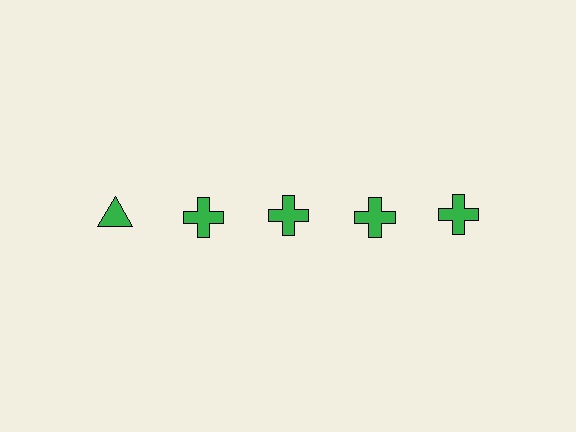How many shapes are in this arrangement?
There are 5 shapes arranged in a grid pattern.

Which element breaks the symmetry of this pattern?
The green triangle in the top row, leftmost column breaks the symmetry. All other shapes are green crosses.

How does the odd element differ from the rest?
It has a different shape: triangle instead of cross.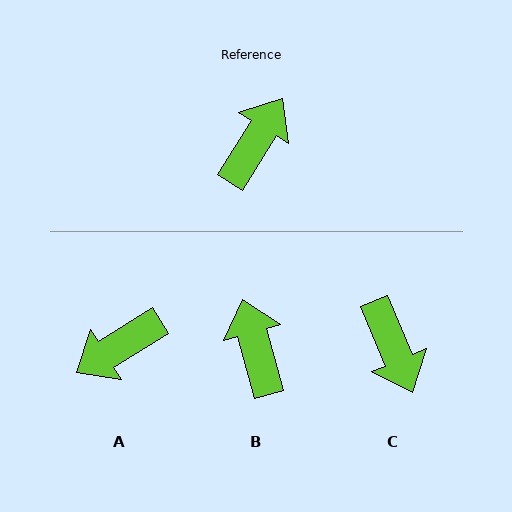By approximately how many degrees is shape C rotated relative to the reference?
Approximately 125 degrees clockwise.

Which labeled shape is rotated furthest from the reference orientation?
A, about 154 degrees away.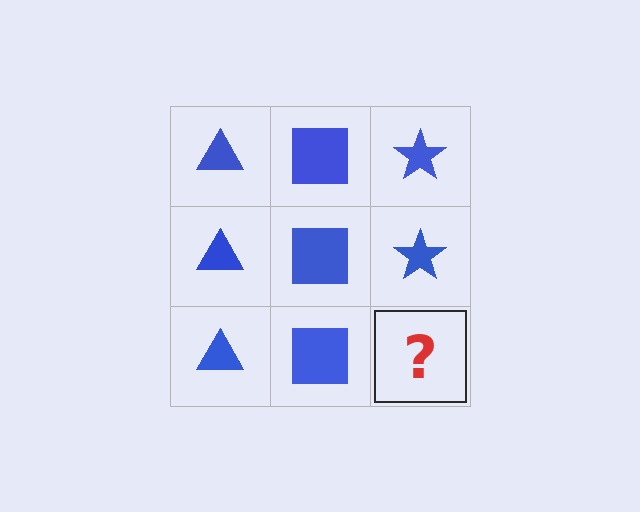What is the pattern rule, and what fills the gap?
The rule is that each column has a consistent shape. The gap should be filled with a blue star.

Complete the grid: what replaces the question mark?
The question mark should be replaced with a blue star.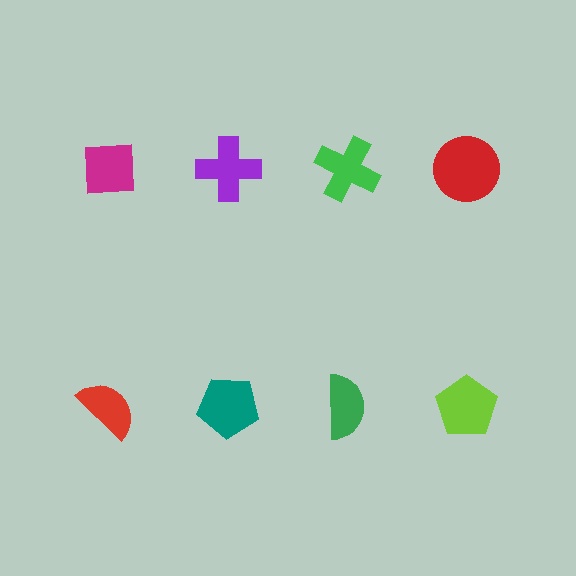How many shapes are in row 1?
4 shapes.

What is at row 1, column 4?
A red circle.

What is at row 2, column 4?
A lime pentagon.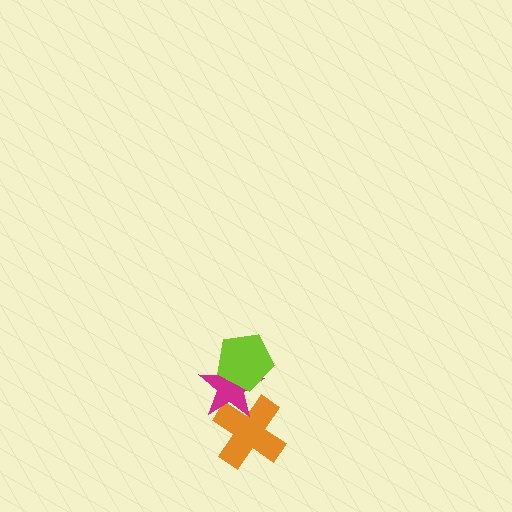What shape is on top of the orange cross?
The magenta star is on top of the orange cross.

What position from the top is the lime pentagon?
The lime pentagon is 1st from the top.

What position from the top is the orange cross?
The orange cross is 3rd from the top.